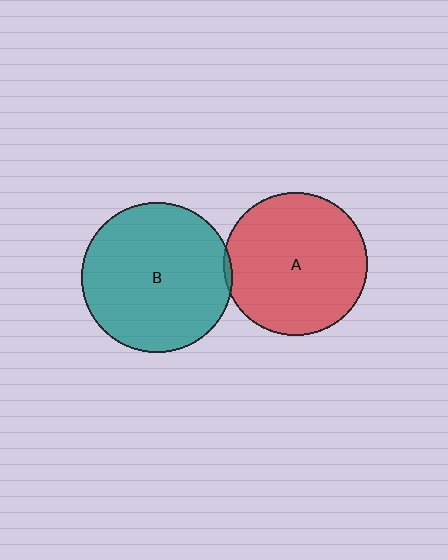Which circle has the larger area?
Circle B (teal).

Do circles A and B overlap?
Yes.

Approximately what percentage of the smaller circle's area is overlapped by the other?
Approximately 5%.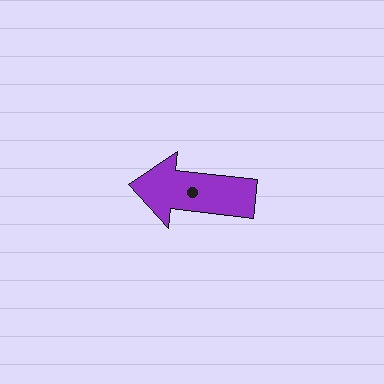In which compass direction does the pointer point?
West.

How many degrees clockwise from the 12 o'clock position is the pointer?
Approximately 276 degrees.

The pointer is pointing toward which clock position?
Roughly 9 o'clock.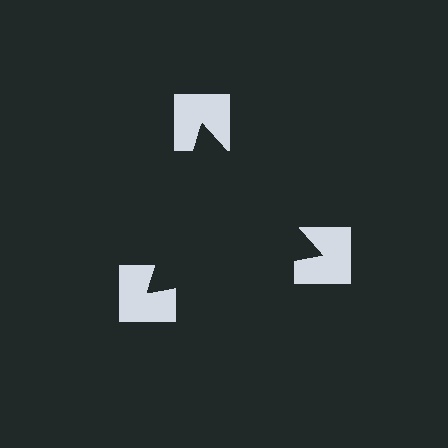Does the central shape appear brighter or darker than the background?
It typically appears slightly darker than the background, even though no actual brightness change is drawn.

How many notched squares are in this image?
There are 3 — one at each vertex of the illusory triangle.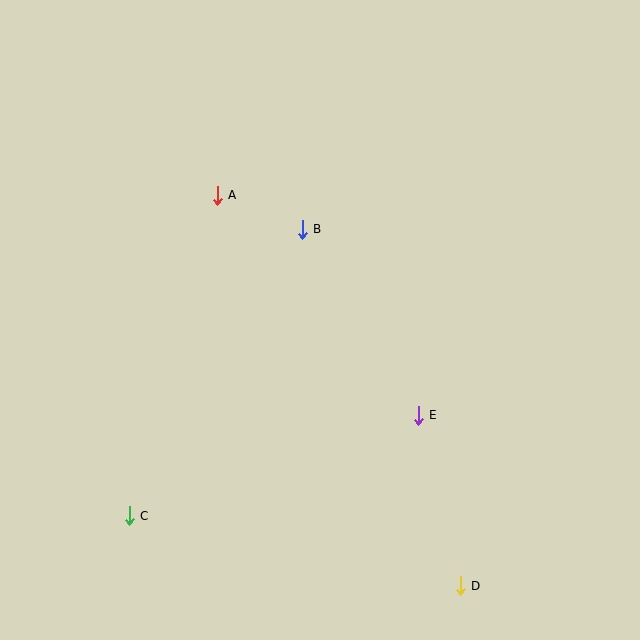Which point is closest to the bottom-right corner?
Point D is closest to the bottom-right corner.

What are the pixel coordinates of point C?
Point C is at (129, 516).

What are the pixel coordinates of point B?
Point B is at (302, 229).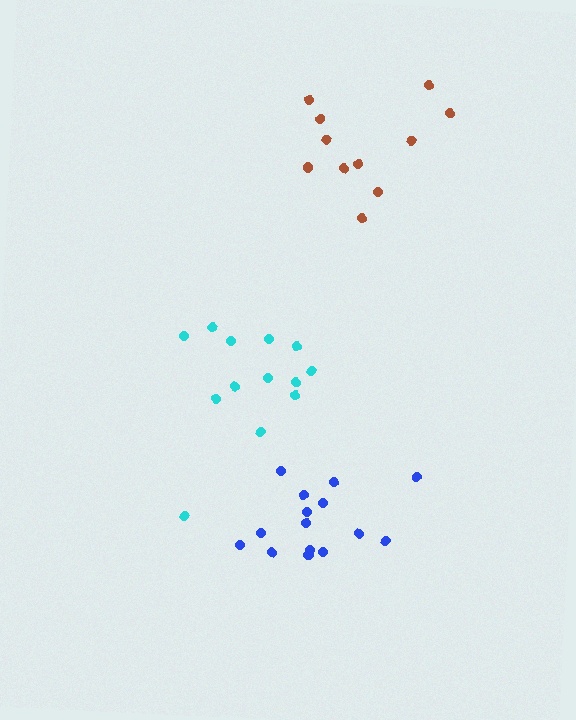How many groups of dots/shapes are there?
There are 3 groups.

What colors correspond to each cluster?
The clusters are colored: brown, blue, cyan.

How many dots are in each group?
Group 1: 11 dots, Group 2: 15 dots, Group 3: 13 dots (39 total).